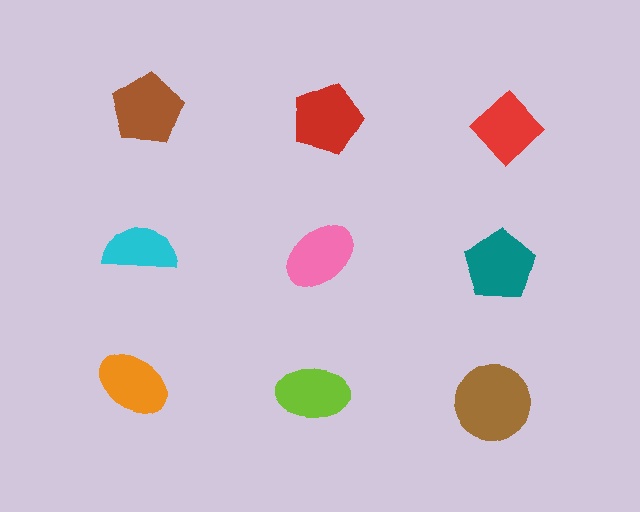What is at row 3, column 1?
An orange ellipse.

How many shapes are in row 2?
3 shapes.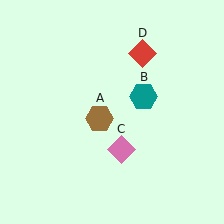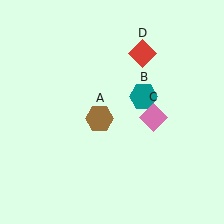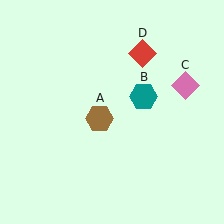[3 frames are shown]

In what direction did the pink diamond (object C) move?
The pink diamond (object C) moved up and to the right.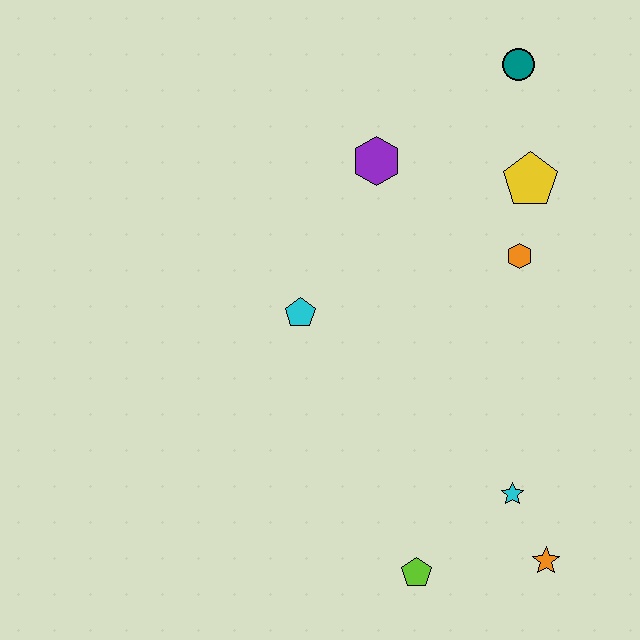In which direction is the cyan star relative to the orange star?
The cyan star is above the orange star.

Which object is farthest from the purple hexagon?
The orange star is farthest from the purple hexagon.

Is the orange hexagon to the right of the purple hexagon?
Yes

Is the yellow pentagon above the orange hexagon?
Yes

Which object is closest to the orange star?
The cyan star is closest to the orange star.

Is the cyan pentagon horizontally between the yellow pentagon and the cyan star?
No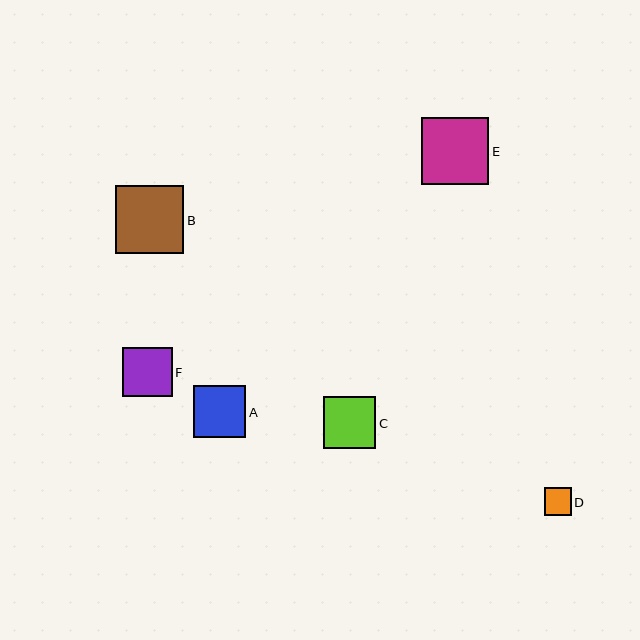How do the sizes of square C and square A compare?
Square C and square A are approximately the same size.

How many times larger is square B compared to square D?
Square B is approximately 2.5 times the size of square D.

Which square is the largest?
Square B is the largest with a size of approximately 68 pixels.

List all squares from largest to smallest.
From largest to smallest: B, E, C, A, F, D.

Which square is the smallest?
Square D is the smallest with a size of approximately 27 pixels.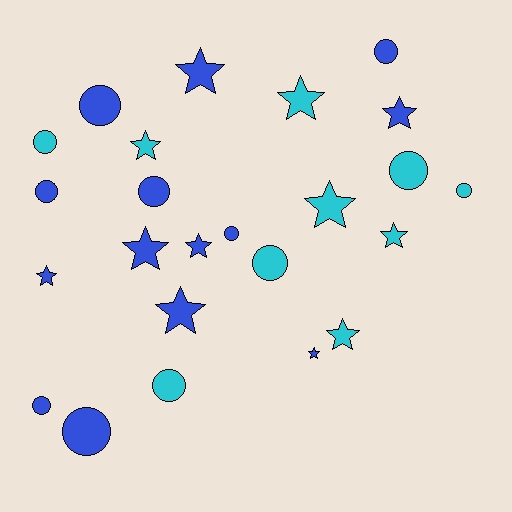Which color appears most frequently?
Blue, with 14 objects.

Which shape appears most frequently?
Circle, with 12 objects.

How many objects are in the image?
There are 24 objects.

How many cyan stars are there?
There are 5 cyan stars.